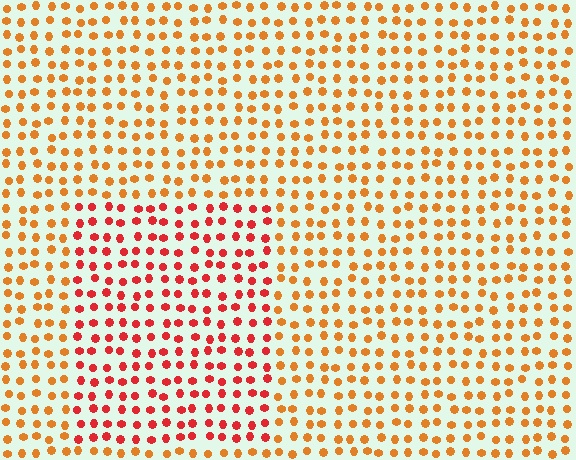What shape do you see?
I see a rectangle.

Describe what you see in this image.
The image is filled with small orange elements in a uniform arrangement. A rectangle-shaped region is visible where the elements are tinted to a slightly different hue, forming a subtle color boundary.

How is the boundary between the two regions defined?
The boundary is defined purely by a slight shift in hue (about 32 degrees). Spacing, size, and orientation are identical on both sides.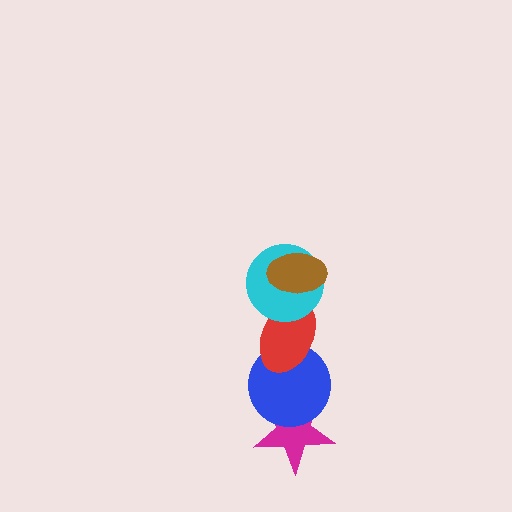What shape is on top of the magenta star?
The blue circle is on top of the magenta star.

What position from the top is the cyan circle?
The cyan circle is 2nd from the top.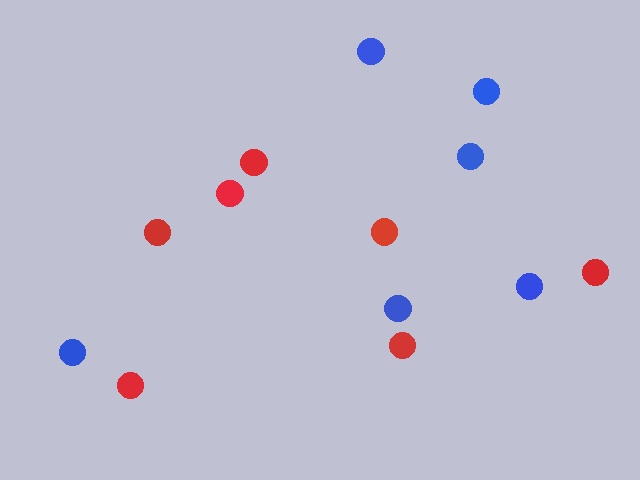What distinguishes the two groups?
There are 2 groups: one group of red circles (7) and one group of blue circles (6).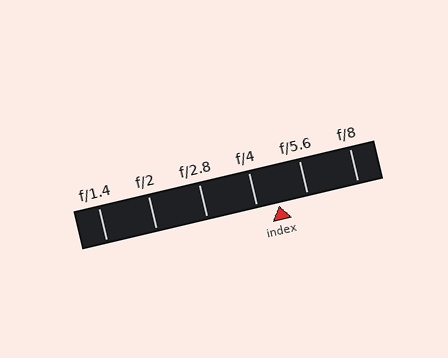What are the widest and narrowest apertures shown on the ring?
The widest aperture shown is f/1.4 and the narrowest is f/8.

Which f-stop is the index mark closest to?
The index mark is closest to f/4.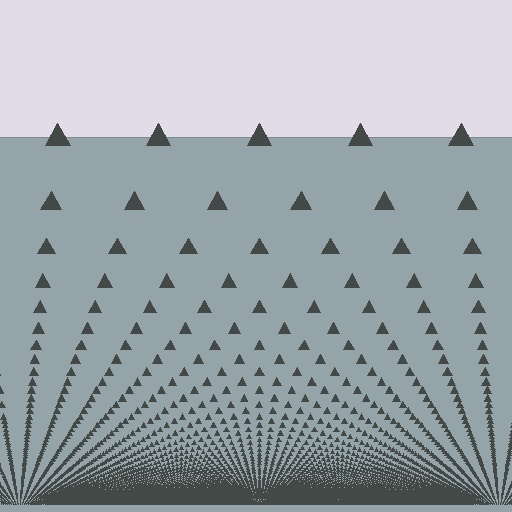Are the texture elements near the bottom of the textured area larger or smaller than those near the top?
Smaller. The gradient is inverted — elements near the bottom are smaller and denser.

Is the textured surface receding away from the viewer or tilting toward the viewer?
The surface appears to tilt toward the viewer. Texture elements get larger and sparser toward the top.